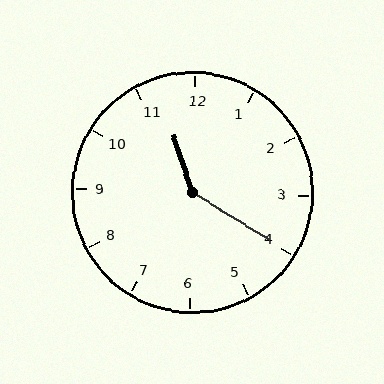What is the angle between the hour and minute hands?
Approximately 140 degrees.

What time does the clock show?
11:20.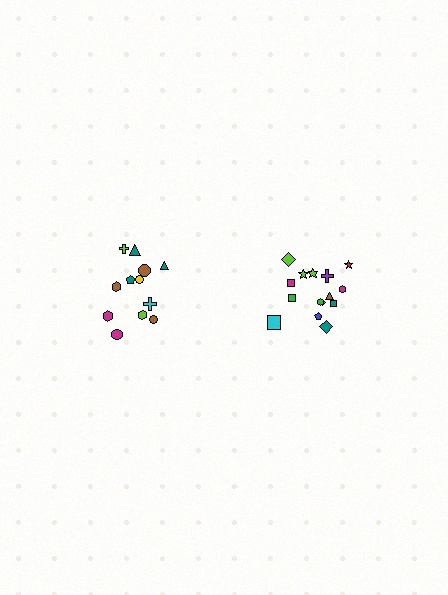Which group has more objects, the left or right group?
The right group.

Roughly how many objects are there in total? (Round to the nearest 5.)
Roughly 25 objects in total.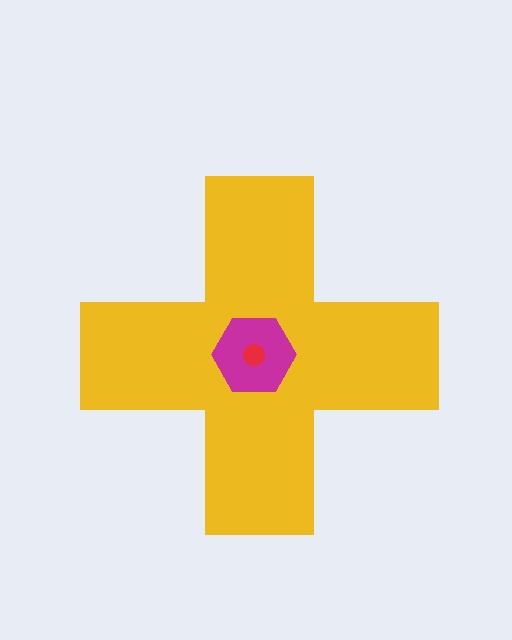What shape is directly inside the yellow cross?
The magenta hexagon.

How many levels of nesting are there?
3.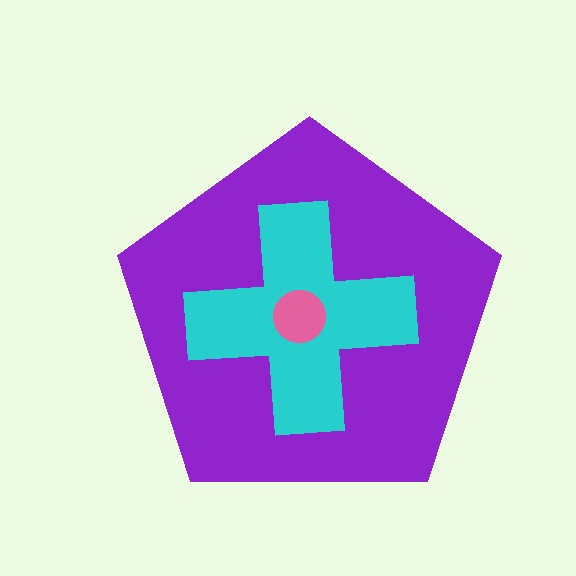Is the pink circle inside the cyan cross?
Yes.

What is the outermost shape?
The purple pentagon.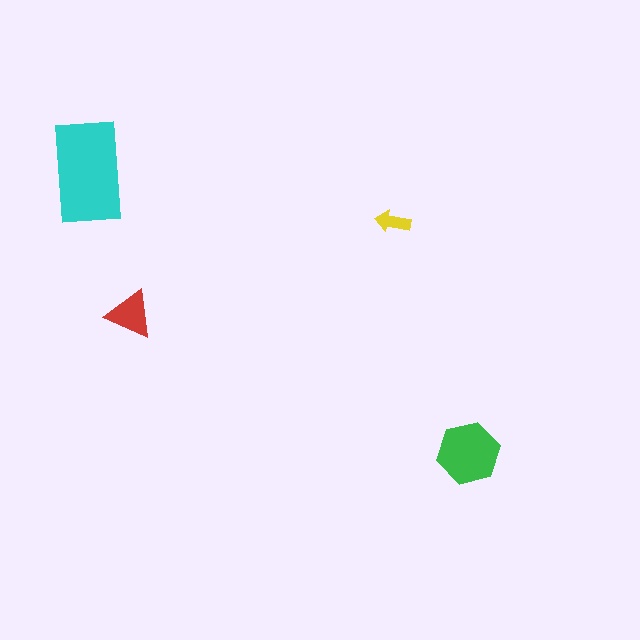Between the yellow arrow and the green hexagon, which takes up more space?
The green hexagon.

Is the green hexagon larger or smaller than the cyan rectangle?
Smaller.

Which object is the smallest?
The yellow arrow.